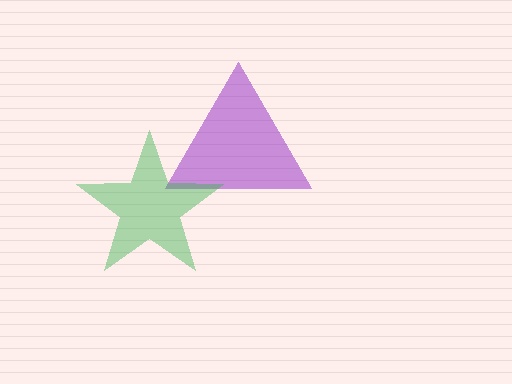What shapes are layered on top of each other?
The layered shapes are: a purple triangle, a green star.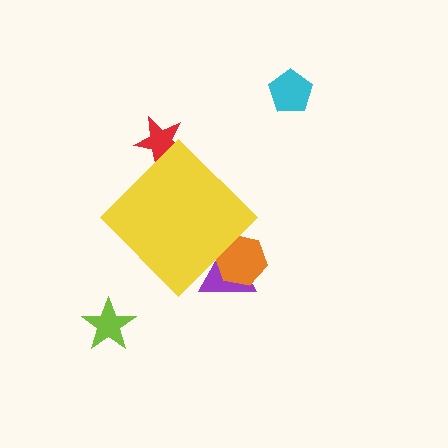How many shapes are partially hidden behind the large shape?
3 shapes are partially hidden.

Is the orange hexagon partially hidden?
Yes, the orange hexagon is partially hidden behind the yellow diamond.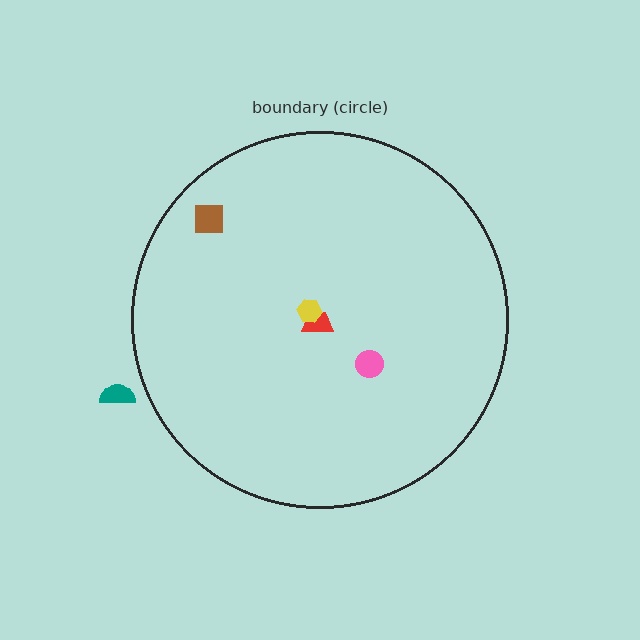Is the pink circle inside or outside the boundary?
Inside.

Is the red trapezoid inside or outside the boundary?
Inside.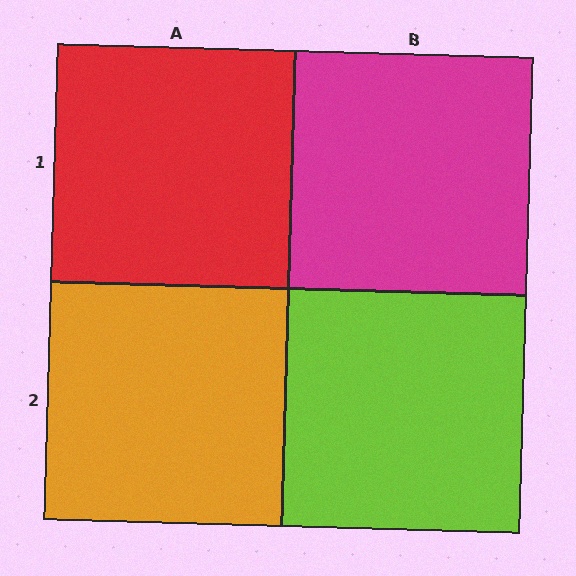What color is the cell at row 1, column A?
Red.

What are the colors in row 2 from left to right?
Orange, lime.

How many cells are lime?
1 cell is lime.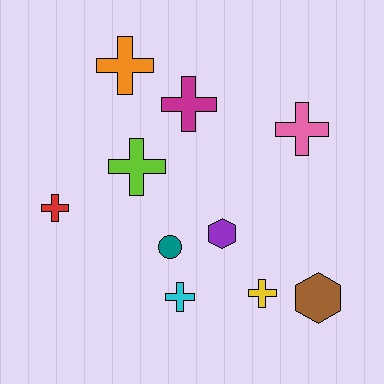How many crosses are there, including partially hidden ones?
There are 7 crosses.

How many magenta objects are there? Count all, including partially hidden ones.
There is 1 magenta object.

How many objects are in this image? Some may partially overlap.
There are 10 objects.